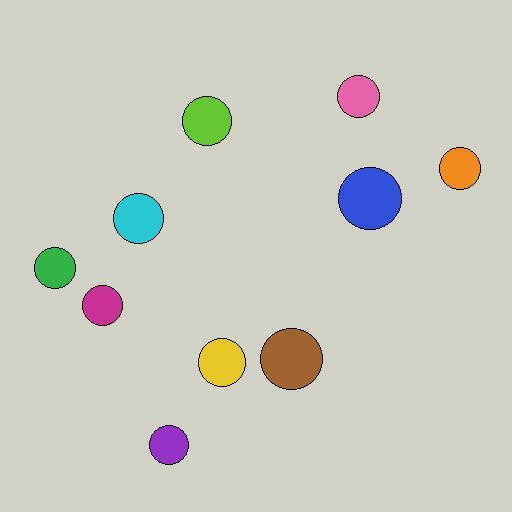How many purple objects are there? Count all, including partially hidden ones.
There is 1 purple object.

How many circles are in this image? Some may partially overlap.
There are 10 circles.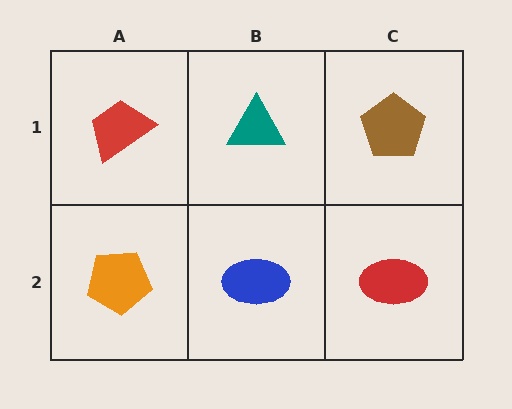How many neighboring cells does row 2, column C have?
2.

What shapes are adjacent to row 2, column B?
A teal triangle (row 1, column B), an orange pentagon (row 2, column A), a red ellipse (row 2, column C).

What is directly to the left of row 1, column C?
A teal triangle.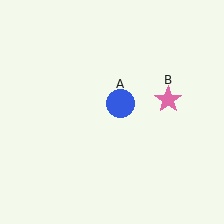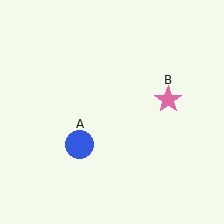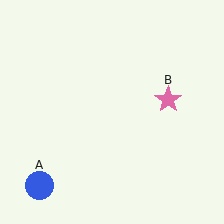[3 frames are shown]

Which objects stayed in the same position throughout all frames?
Pink star (object B) remained stationary.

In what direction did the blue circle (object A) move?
The blue circle (object A) moved down and to the left.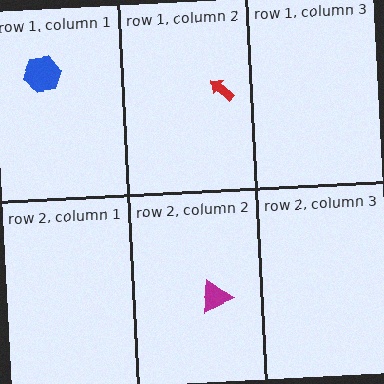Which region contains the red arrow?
The row 1, column 2 region.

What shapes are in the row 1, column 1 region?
The blue hexagon.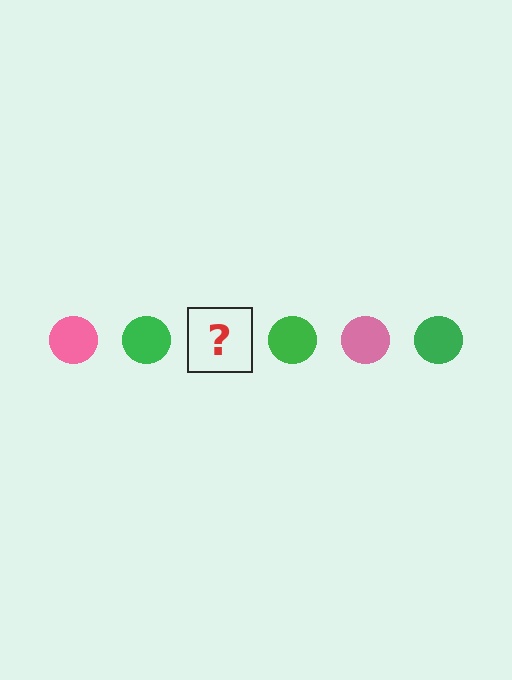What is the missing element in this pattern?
The missing element is a pink circle.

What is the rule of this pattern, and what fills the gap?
The rule is that the pattern cycles through pink, green circles. The gap should be filled with a pink circle.